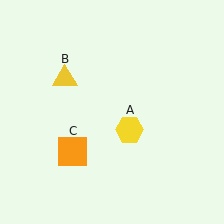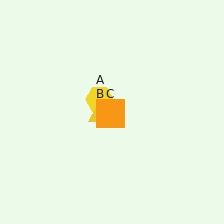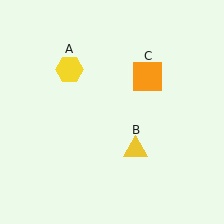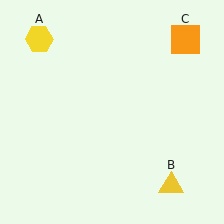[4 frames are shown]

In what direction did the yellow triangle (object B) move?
The yellow triangle (object B) moved down and to the right.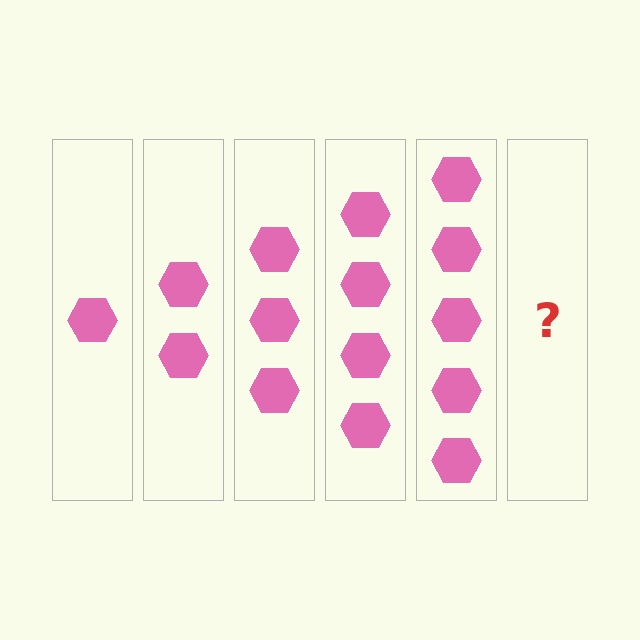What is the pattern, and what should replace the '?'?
The pattern is that each step adds one more hexagon. The '?' should be 6 hexagons.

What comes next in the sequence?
The next element should be 6 hexagons.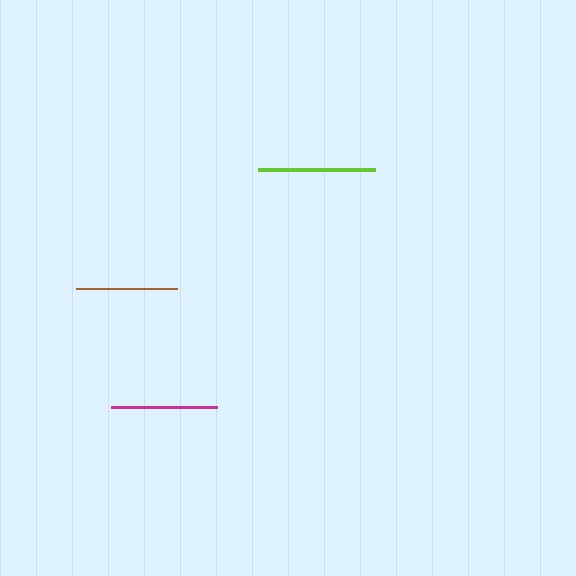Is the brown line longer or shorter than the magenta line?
The magenta line is longer than the brown line.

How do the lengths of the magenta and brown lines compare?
The magenta and brown lines are approximately the same length.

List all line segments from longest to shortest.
From longest to shortest: lime, magenta, brown.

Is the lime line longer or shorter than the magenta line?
The lime line is longer than the magenta line.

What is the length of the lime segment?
The lime segment is approximately 116 pixels long.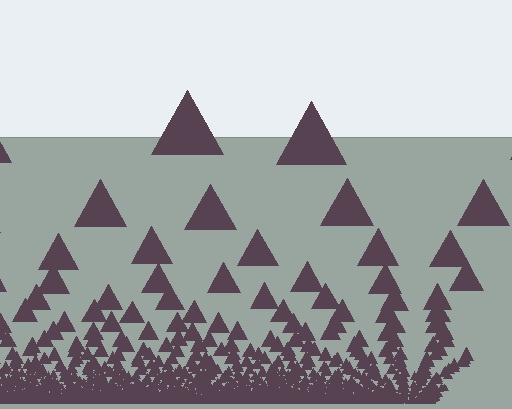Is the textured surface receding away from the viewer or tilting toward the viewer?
The surface appears to tilt toward the viewer. Texture elements get larger and sparser toward the top.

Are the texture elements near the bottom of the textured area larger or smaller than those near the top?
Smaller. The gradient is inverted — elements near the bottom are smaller and denser.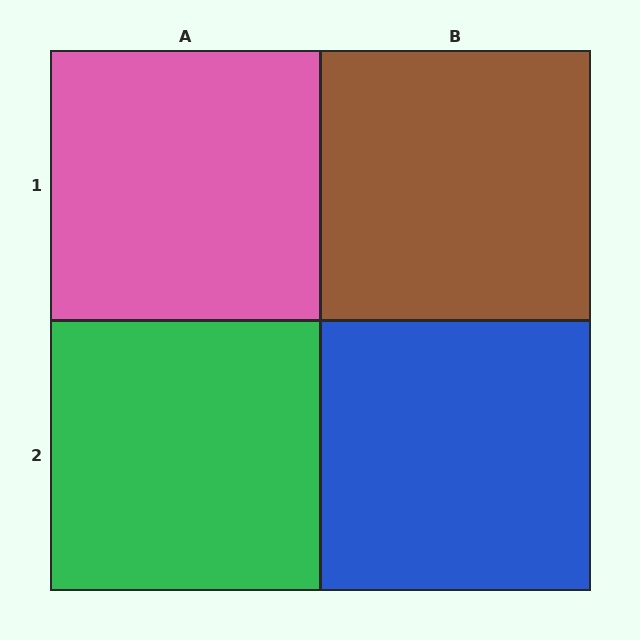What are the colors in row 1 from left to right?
Pink, brown.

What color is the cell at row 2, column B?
Blue.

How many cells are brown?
1 cell is brown.